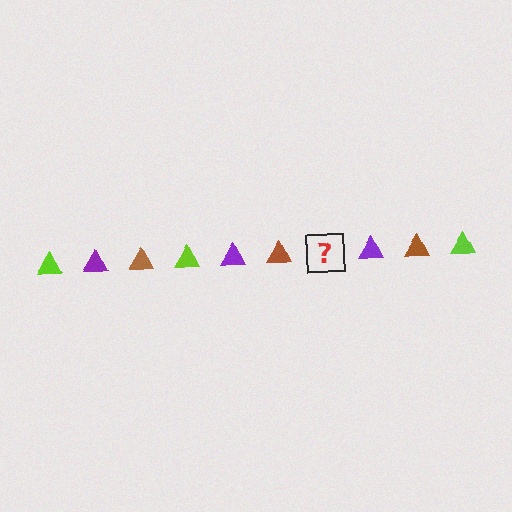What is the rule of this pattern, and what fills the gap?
The rule is that the pattern cycles through lime, purple, brown triangles. The gap should be filled with a lime triangle.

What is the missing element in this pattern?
The missing element is a lime triangle.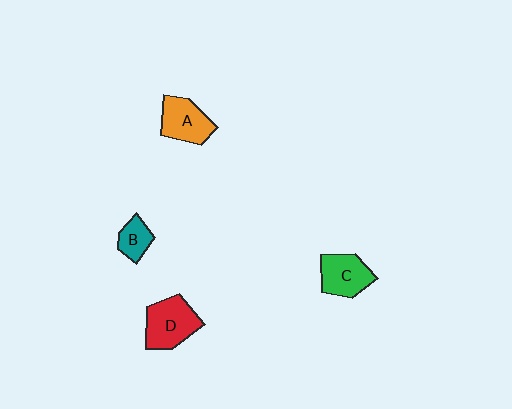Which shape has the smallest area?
Shape B (teal).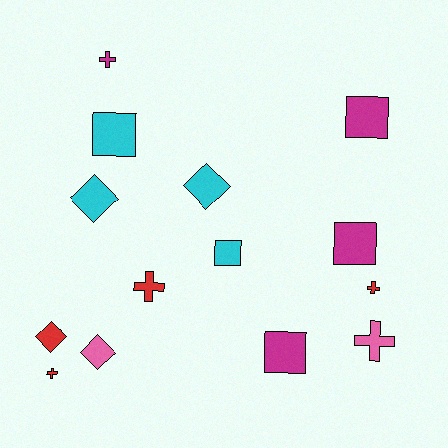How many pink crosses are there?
There is 1 pink cross.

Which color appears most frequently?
Red, with 4 objects.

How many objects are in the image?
There are 14 objects.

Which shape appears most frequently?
Square, with 5 objects.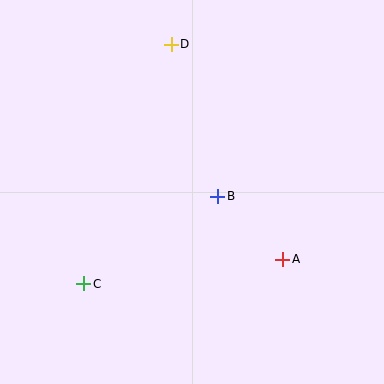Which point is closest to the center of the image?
Point B at (218, 196) is closest to the center.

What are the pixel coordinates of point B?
Point B is at (218, 196).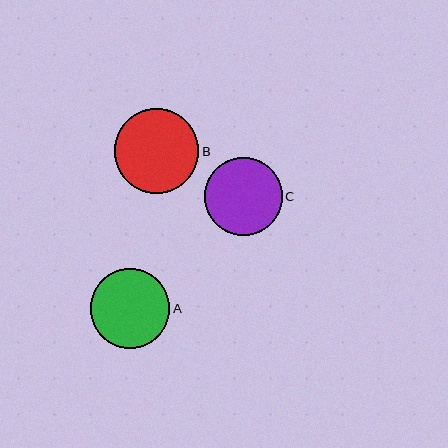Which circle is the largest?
Circle B is the largest with a size of approximately 85 pixels.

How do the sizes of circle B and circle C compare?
Circle B and circle C are approximately the same size.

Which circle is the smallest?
Circle C is the smallest with a size of approximately 78 pixels.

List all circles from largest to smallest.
From largest to smallest: B, A, C.